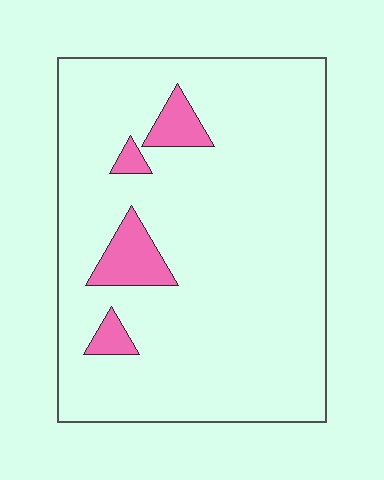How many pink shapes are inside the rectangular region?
4.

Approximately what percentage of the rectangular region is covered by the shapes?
Approximately 10%.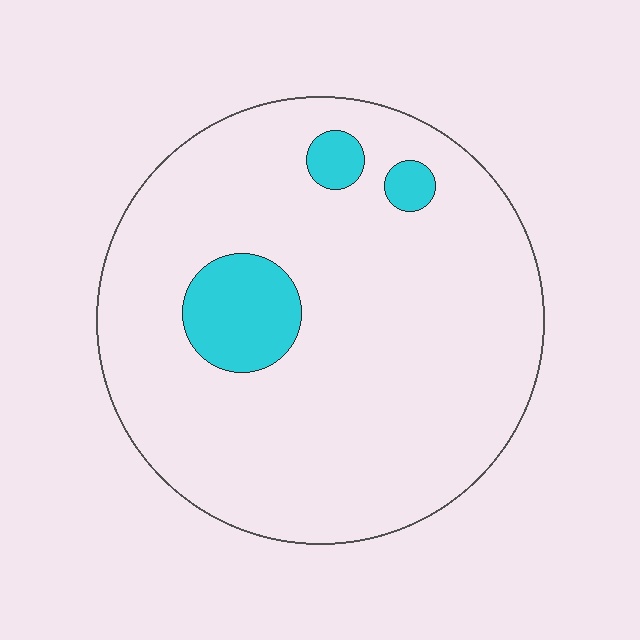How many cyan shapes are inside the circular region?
3.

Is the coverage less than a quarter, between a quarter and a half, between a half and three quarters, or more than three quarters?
Less than a quarter.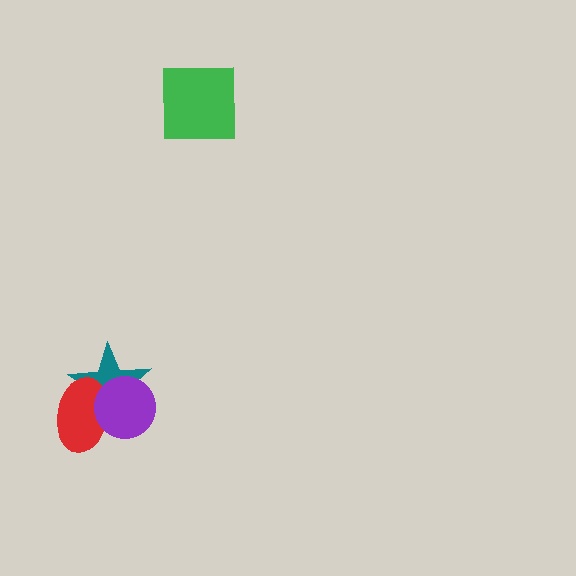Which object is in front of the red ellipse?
The purple circle is in front of the red ellipse.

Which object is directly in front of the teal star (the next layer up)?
The red ellipse is directly in front of the teal star.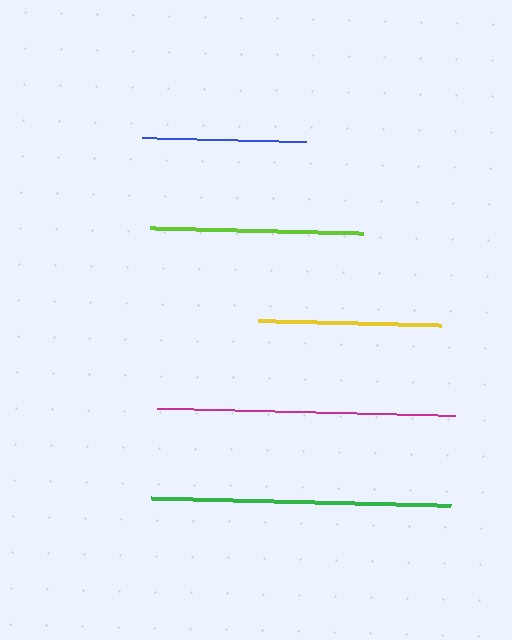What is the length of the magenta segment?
The magenta segment is approximately 298 pixels long.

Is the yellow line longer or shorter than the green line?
The green line is longer than the yellow line.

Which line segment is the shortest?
The blue line is the shortest at approximately 164 pixels.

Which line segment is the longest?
The green line is the longest at approximately 301 pixels.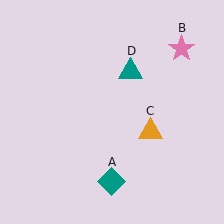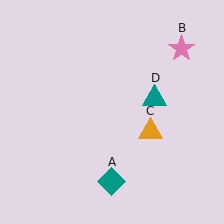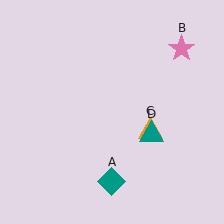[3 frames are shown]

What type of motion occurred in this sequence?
The teal triangle (object D) rotated clockwise around the center of the scene.